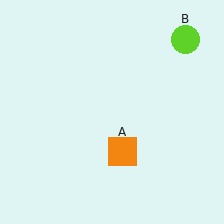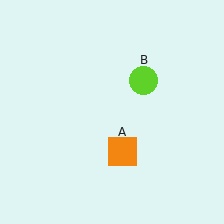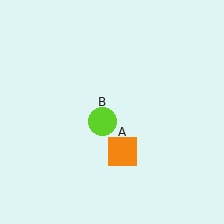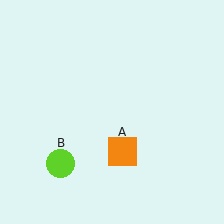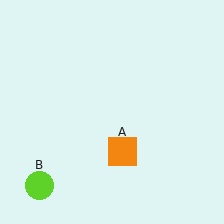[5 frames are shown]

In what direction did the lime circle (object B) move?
The lime circle (object B) moved down and to the left.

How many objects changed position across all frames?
1 object changed position: lime circle (object B).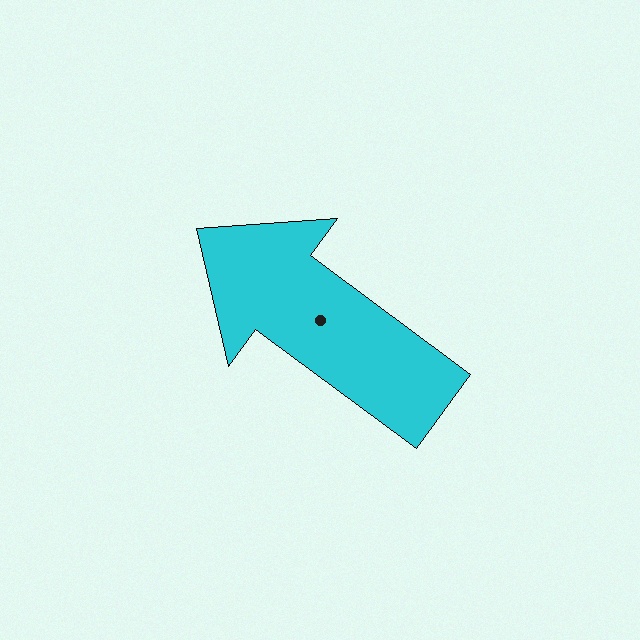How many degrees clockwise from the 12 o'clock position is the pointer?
Approximately 306 degrees.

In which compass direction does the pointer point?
Northwest.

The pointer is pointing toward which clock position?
Roughly 10 o'clock.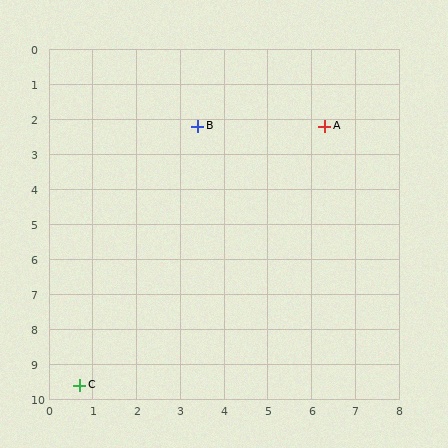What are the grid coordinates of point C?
Point C is at approximately (0.7, 9.6).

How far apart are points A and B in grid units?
Points A and B are about 2.9 grid units apart.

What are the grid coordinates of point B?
Point B is at approximately (3.4, 2.2).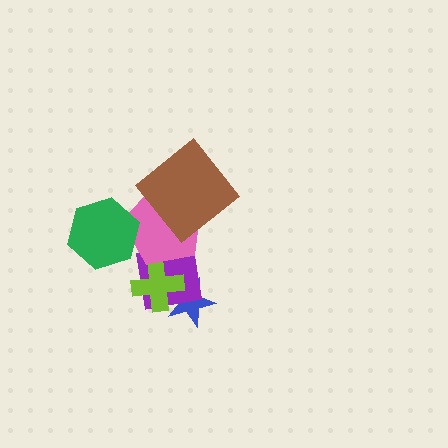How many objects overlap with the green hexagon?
1 object overlaps with the green hexagon.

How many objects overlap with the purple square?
3 objects overlap with the purple square.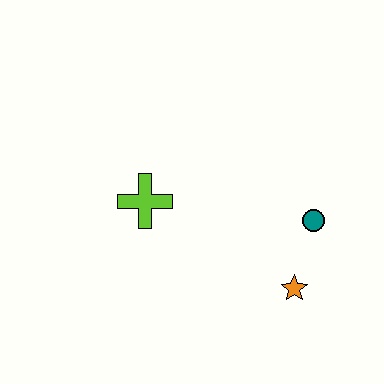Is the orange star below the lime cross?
Yes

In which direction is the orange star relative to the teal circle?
The orange star is below the teal circle.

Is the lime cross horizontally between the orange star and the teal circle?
No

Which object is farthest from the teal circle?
The lime cross is farthest from the teal circle.